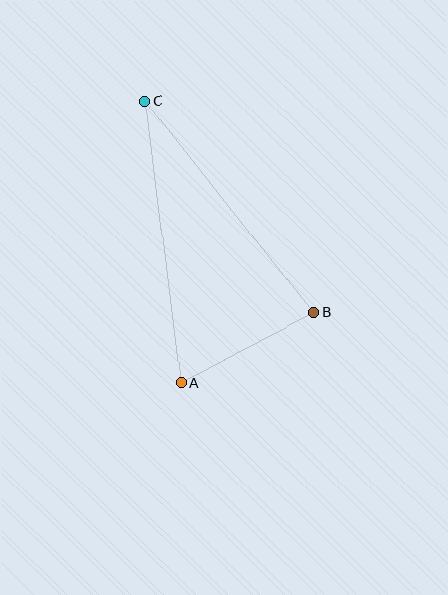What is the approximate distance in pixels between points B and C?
The distance between B and C is approximately 271 pixels.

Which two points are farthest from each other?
Points A and C are farthest from each other.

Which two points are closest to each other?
Points A and B are closest to each other.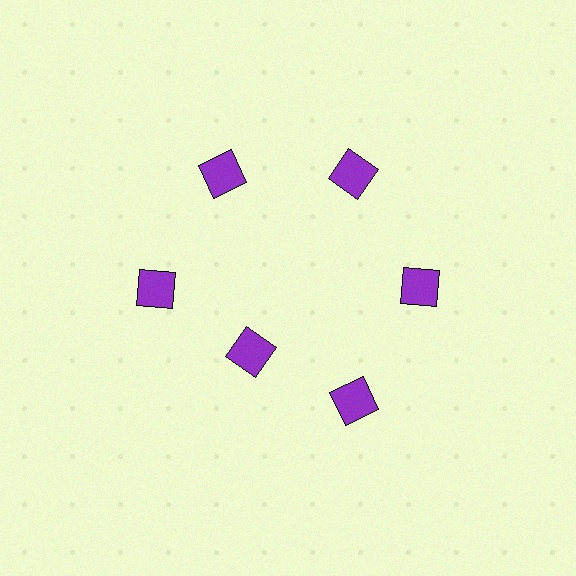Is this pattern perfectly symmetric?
No. The 6 purple squares are arranged in a ring, but one element near the 7 o'clock position is pulled inward toward the center, breaking the 6-fold rotational symmetry.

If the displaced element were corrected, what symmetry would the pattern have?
It would have 6-fold rotational symmetry — the pattern would map onto itself every 60 degrees.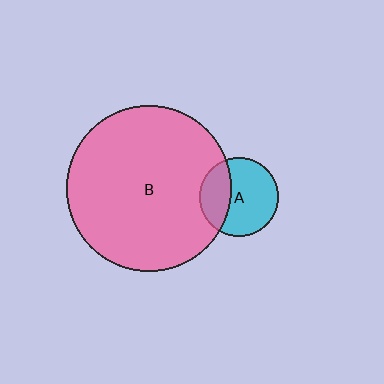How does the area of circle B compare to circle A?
Approximately 4.3 times.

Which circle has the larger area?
Circle B (pink).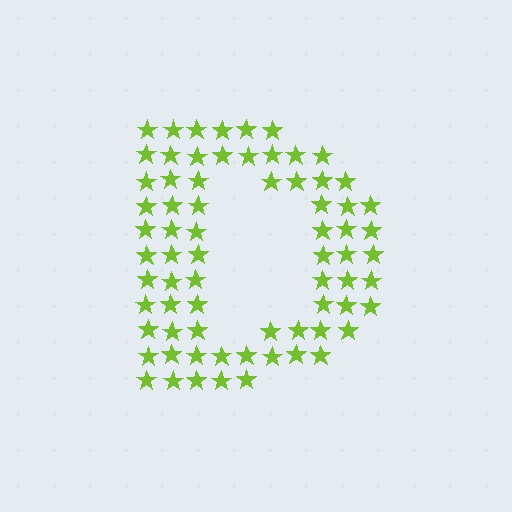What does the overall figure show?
The overall figure shows the letter D.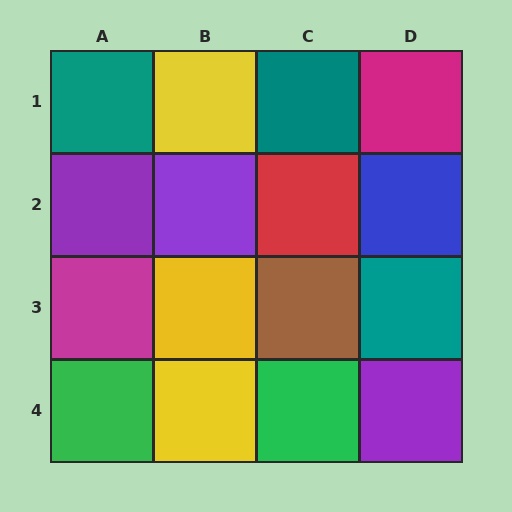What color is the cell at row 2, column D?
Blue.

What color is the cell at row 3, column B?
Yellow.